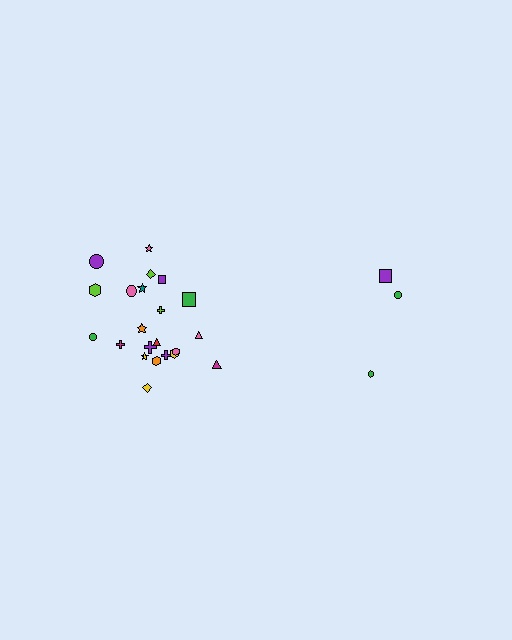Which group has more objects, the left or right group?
The left group.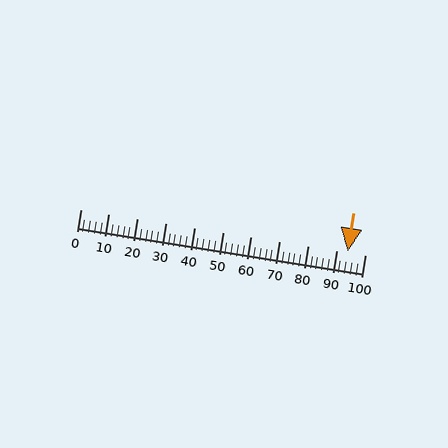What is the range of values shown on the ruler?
The ruler shows values from 0 to 100.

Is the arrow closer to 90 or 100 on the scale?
The arrow is closer to 90.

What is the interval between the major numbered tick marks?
The major tick marks are spaced 10 units apart.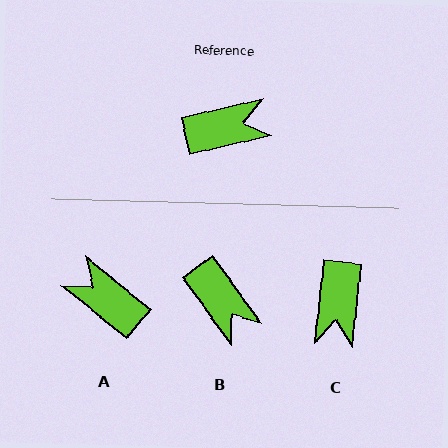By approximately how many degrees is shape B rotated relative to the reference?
Approximately 67 degrees clockwise.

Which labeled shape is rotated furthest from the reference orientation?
A, about 128 degrees away.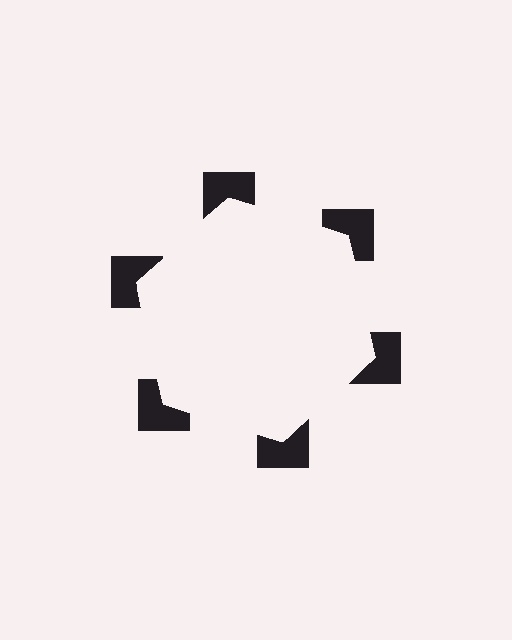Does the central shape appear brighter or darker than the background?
It typically appears slightly brighter than the background, even though no actual brightness change is drawn.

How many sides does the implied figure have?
6 sides.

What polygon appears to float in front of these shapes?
An illusory hexagon — its edges are inferred from the aligned wedge cuts in the notched squares, not physically drawn.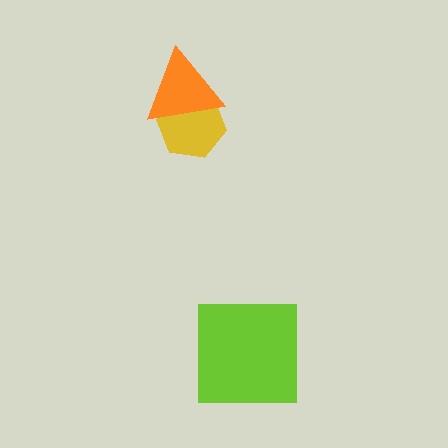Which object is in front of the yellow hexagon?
The orange triangle is in front of the yellow hexagon.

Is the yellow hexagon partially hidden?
Yes, it is partially covered by another shape.